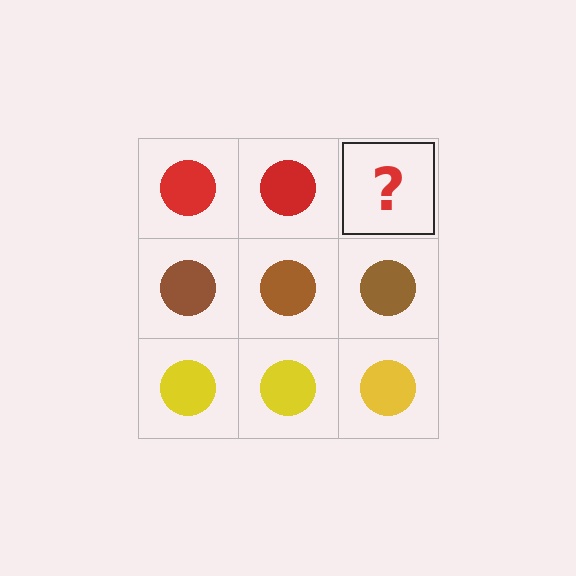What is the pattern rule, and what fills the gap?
The rule is that each row has a consistent color. The gap should be filled with a red circle.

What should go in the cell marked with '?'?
The missing cell should contain a red circle.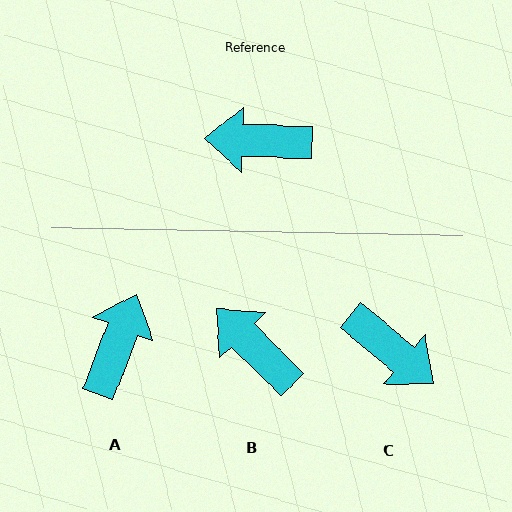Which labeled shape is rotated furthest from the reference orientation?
C, about 142 degrees away.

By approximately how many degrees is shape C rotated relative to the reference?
Approximately 142 degrees counter-clockwise.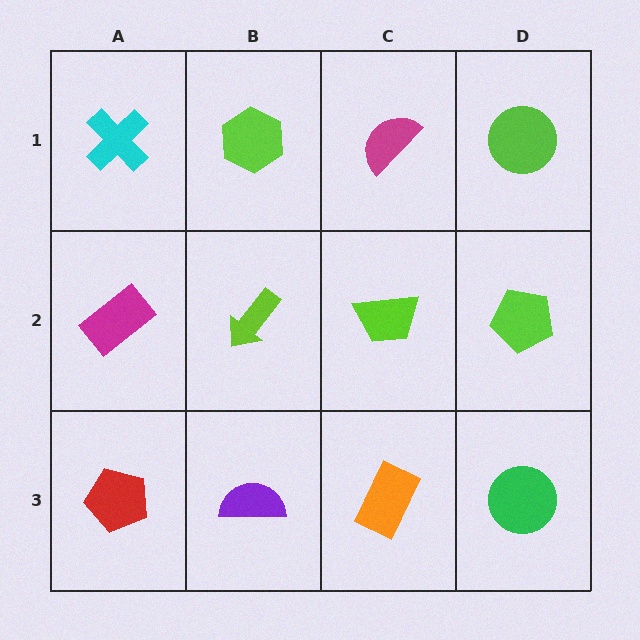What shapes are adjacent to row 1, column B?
A lime arrow (row 2, column B), a cyan cross (row 1, column A), a magenta semicircle (row 1, column C).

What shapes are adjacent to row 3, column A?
A magenta rectangle (row 2, column A), a purple semicircle (row 3, column B).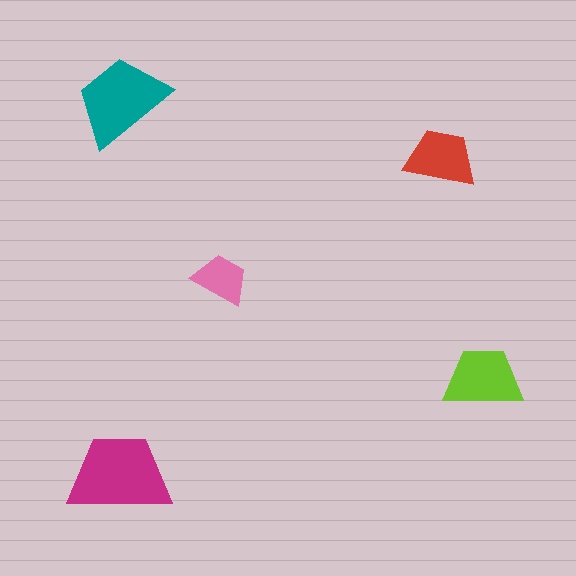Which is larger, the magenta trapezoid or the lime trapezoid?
The magenta one.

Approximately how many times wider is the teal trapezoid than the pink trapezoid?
About 1.5 times wider.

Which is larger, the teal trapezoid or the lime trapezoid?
The teal one.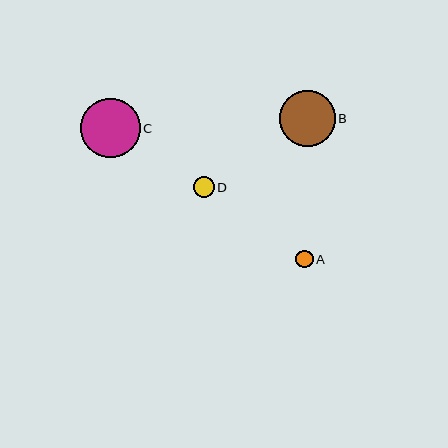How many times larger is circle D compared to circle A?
Circle D is approximately 1.2 times the size of circle A.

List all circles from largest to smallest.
From largest to smallest: C, B, D, A.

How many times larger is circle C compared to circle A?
Circle C is approximately 3.4 times the size of circle A.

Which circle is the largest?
Circle C is the largest with a size of approximately 59 pixels.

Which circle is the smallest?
Circle A is the smallest with a size of approximately 17 pixels.